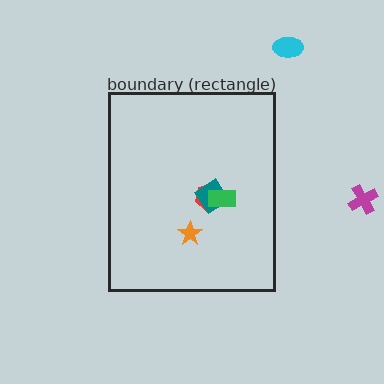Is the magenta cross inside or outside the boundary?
Outside.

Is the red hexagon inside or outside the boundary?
Inside.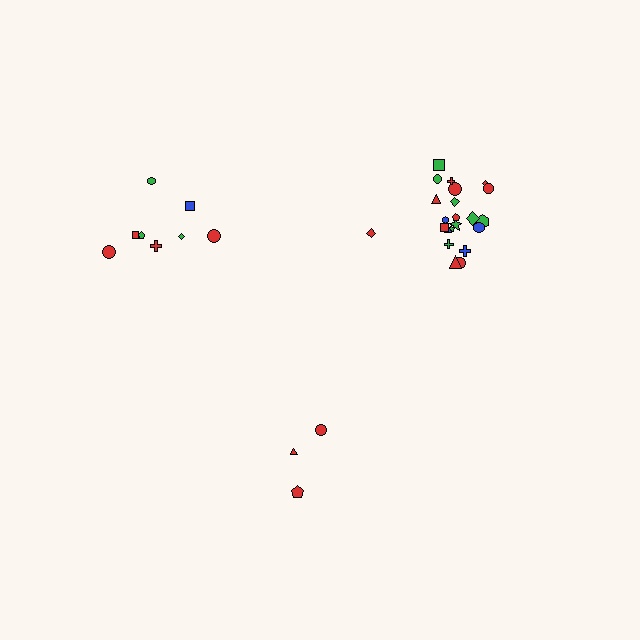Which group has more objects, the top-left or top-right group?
The top-right group.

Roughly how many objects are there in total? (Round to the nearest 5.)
Roughly 35 objects in total.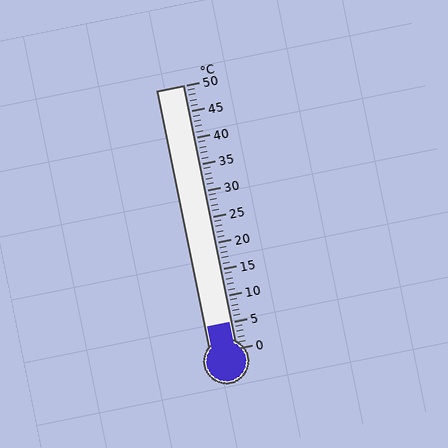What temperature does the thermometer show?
The thermometer shows approximately 5°C.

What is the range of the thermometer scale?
The thermometer scale ranges from 0°C to 50°C.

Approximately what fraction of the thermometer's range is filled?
The thermometer is filled to approximately 10% of its range.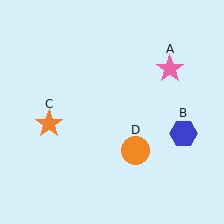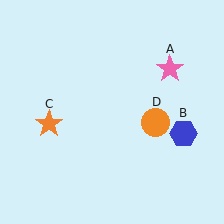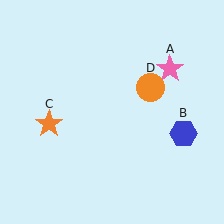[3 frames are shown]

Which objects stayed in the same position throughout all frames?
Pink star (object A) and blue hexagon (object B) and orange star (object C) remained stationary.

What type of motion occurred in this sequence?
The orange circle (object D) rotated counterclockwise around the center of the scene.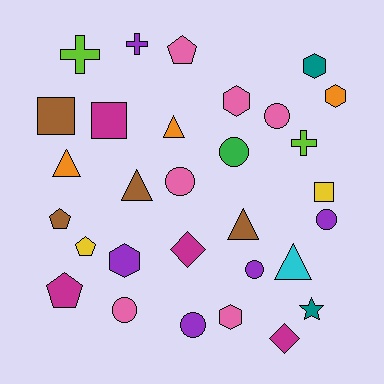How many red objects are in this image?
There are no red objects.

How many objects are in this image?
There are 30 objects.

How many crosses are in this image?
There are 3 crosses.